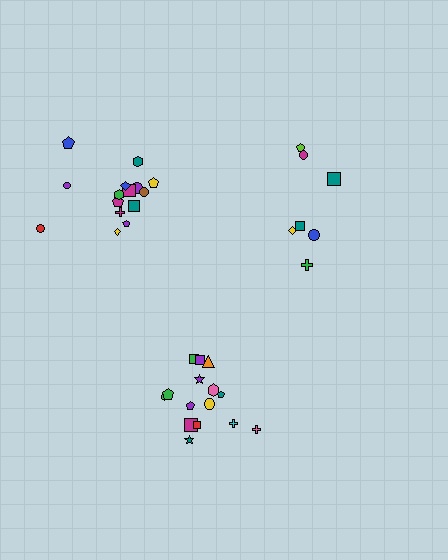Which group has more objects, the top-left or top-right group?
The top-left group.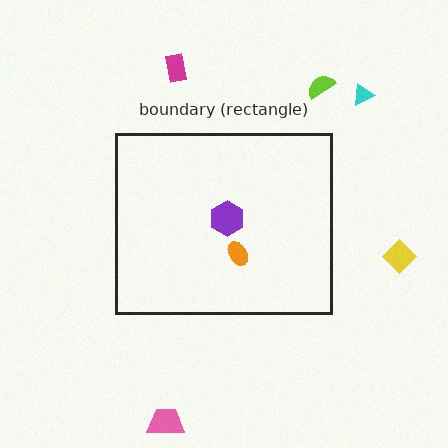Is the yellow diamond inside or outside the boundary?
Outside.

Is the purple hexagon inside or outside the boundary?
Inside.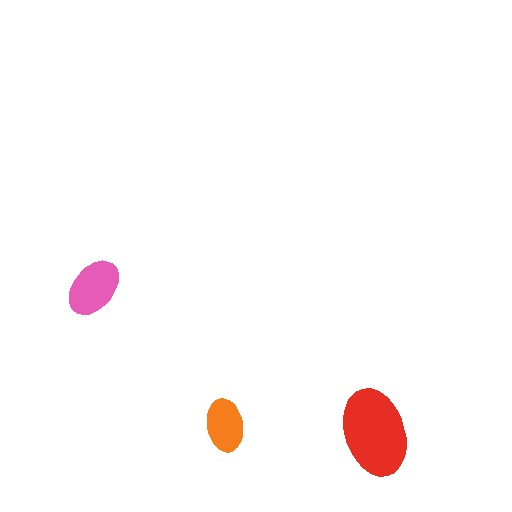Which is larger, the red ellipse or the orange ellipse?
The red one.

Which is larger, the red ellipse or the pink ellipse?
The red one.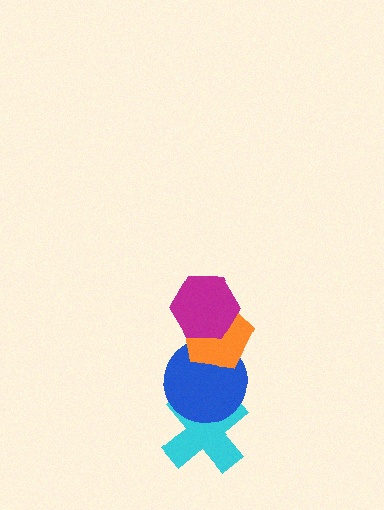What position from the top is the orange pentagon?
The orange pentagon is 2nd from the top.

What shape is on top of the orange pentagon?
The magenta hexagon is on top of the orange pentagon.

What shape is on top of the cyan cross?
The blue circle is on top of the cyan cross.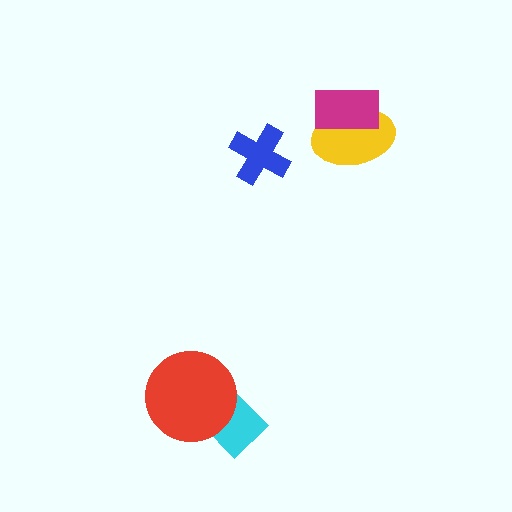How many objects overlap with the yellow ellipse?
1 object overlaps with the yellow ellipse.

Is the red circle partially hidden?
No, no other shape covers it.